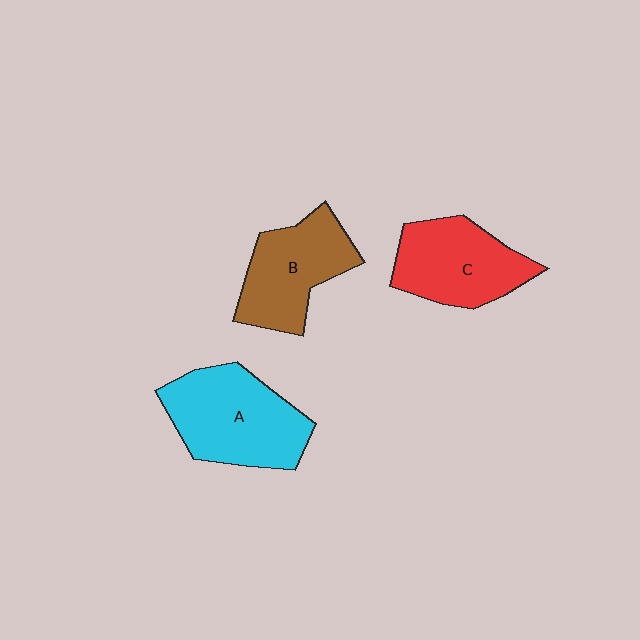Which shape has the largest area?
Shape A (cyan).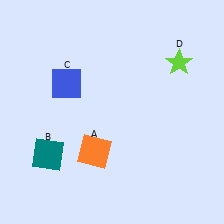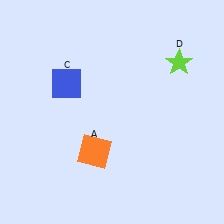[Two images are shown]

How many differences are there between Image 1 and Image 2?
There is 1 difference between the two images.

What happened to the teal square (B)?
The teal square (B) was removed in Image 2. It was in the bottom-left area of Image 1.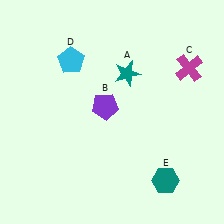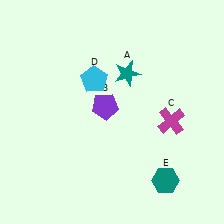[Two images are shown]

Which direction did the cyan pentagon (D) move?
The cyan pentagon (D) moved right.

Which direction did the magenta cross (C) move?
The magenta cross (C) moved down.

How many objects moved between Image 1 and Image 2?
2 objects moved between the two images.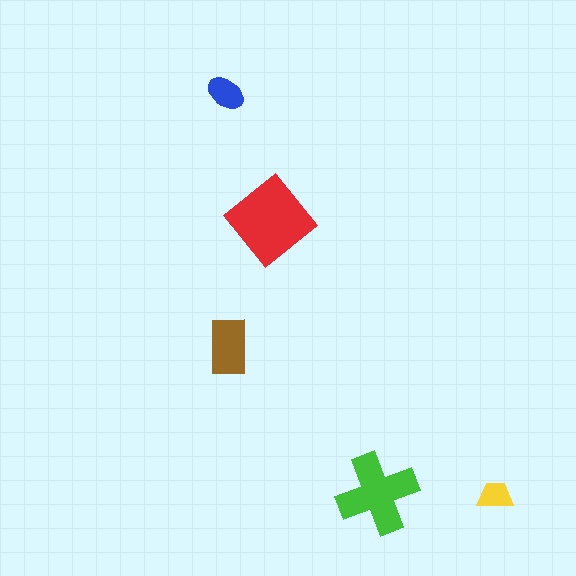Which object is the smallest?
The yellow trapezoid.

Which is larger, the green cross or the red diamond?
The red diamond.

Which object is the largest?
The red diamond.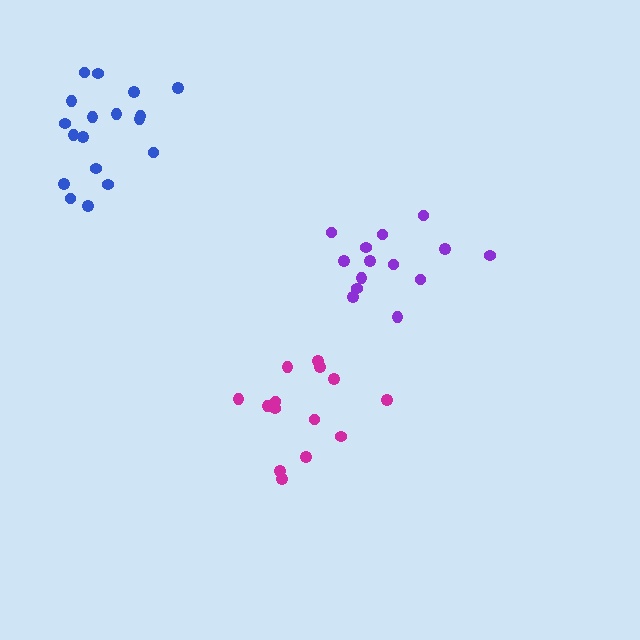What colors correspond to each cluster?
The clusters are colored: magenta, purple, blue.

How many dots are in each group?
Group 1: 14 dots, Group 2: 14 dots, Group 3: 18 dots (46 total).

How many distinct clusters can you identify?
There are 3 distinct clusters.